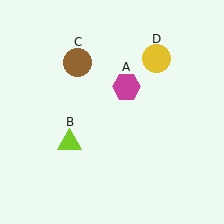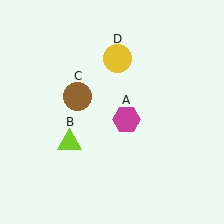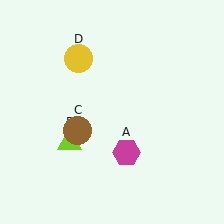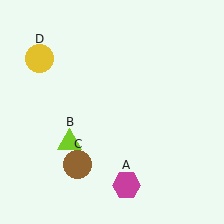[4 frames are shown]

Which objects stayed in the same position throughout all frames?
Lime triangle (object B) remained stationary.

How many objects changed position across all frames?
3 objects changed position: magenta hexagon (object A), brown circle (object C), yellow circle (object D).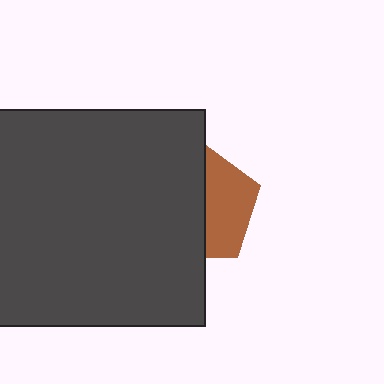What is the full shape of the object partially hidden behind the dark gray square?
The partially hidden object is a brown pentagon.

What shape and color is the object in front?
The object in front is a dark gray square.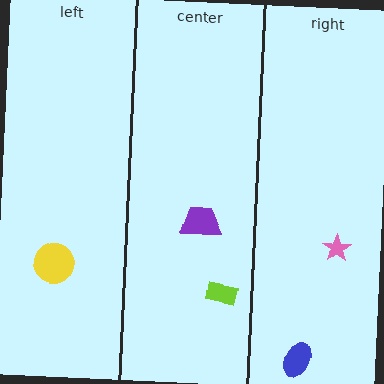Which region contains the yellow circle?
The left region.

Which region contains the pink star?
The right region.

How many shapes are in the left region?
1.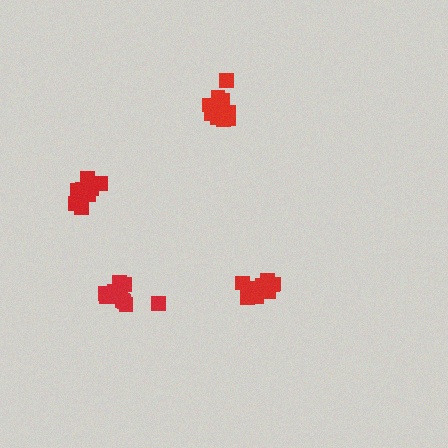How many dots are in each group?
Group 1: 8 dots, Group 2: 12 dots, Group 3: 11 dots, Group 4: 10 dots (41 total).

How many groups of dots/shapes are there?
There are 4 groups.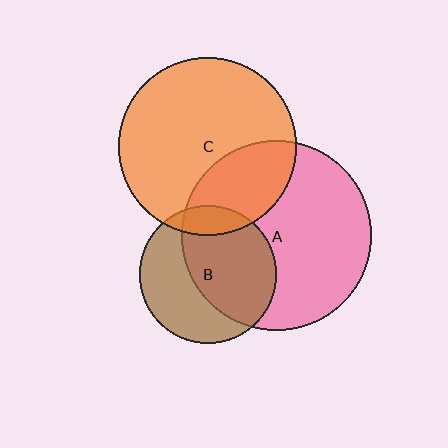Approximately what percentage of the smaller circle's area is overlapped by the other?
Approximately 30%.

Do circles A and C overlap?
Yes.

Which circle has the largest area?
Circle A (pink).